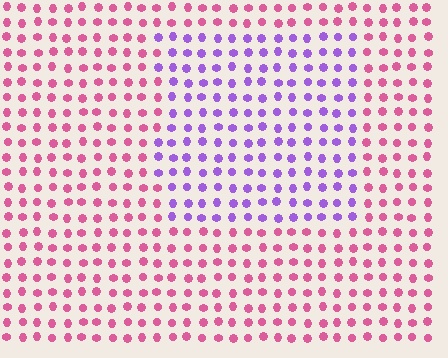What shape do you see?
I see a rectangle.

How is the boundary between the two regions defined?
The boundary is defined purely by a slight shift in hue (about 59 degrees). Spacing, size, and orientation are identical on both sides.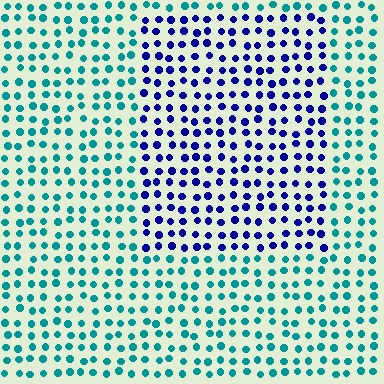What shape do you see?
I see a rectangle.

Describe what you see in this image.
The image is filled with small teal elements in a uniform arrangement. A rectangle-shaped region is visible where the elements are tinted to a slightly different hue, forming a subtle color boundary.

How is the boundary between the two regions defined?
The boundary is defined purely by a slight shift in hue (about 59 degrees). Spacing, size, and orientation are identical on both sides.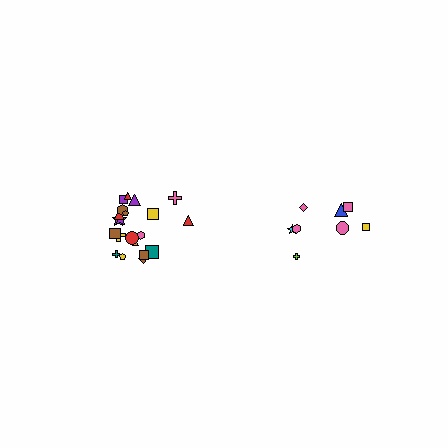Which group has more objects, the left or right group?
The left group.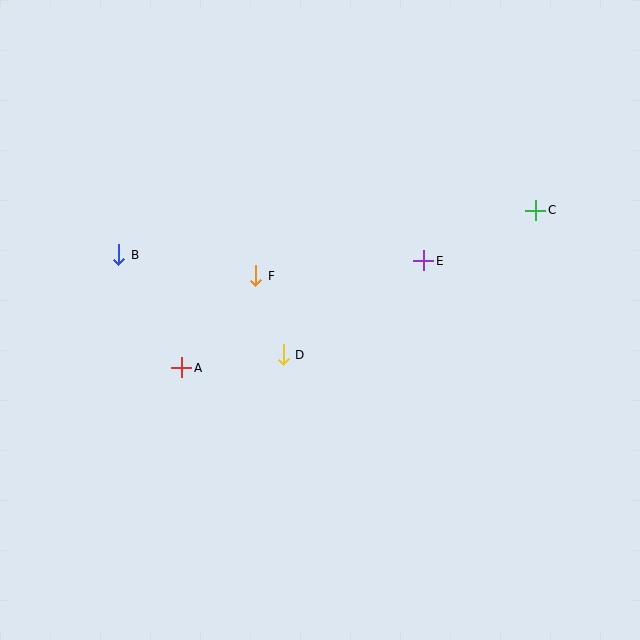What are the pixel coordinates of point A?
Point A is at (182, 368).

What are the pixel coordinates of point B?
Point B is at (118, 255).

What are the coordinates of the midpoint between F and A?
The midpoint between F and A is at (219, 322).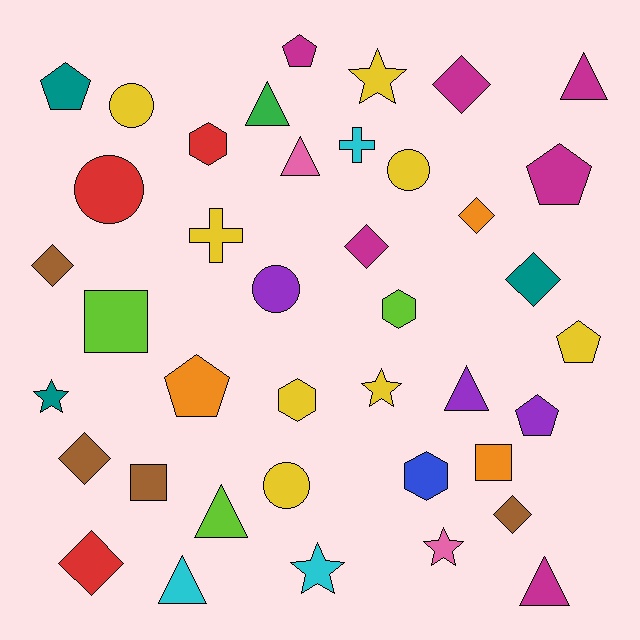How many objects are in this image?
There are 40 objects.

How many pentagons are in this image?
There are 6 pentagons.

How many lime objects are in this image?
There are 3 lime objects.